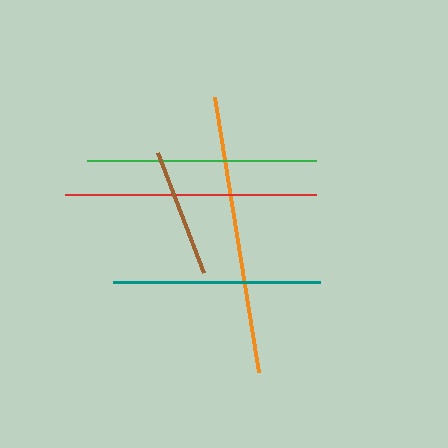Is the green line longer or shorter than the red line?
The red line is longer than the green line.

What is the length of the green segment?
The green segment is approximately 229 pixels long.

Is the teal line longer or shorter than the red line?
The red line is longer than the teal line.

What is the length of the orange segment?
The orange segment is approximately 279 pixels long.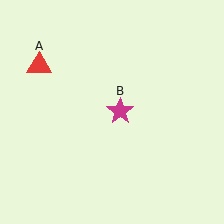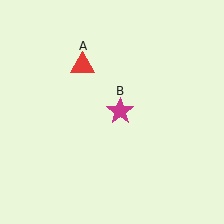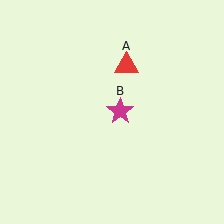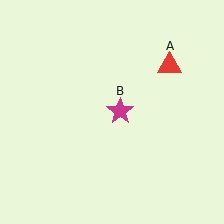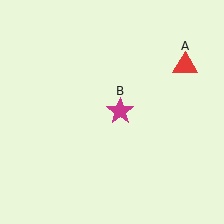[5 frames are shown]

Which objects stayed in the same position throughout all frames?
Magenta star (object B) remained stationary.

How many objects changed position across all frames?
1 object changed position: red triangle (object A).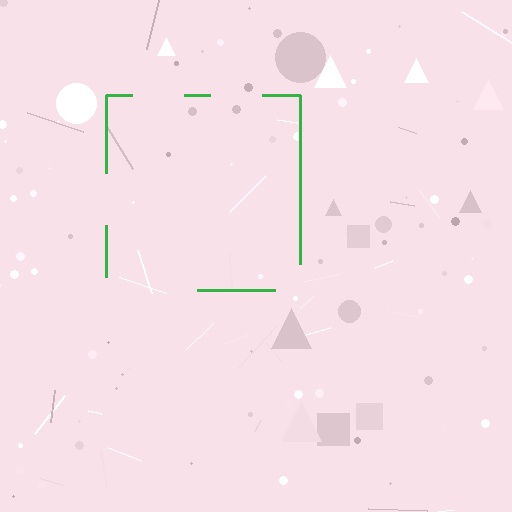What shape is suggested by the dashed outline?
The dashed outline suggests a square.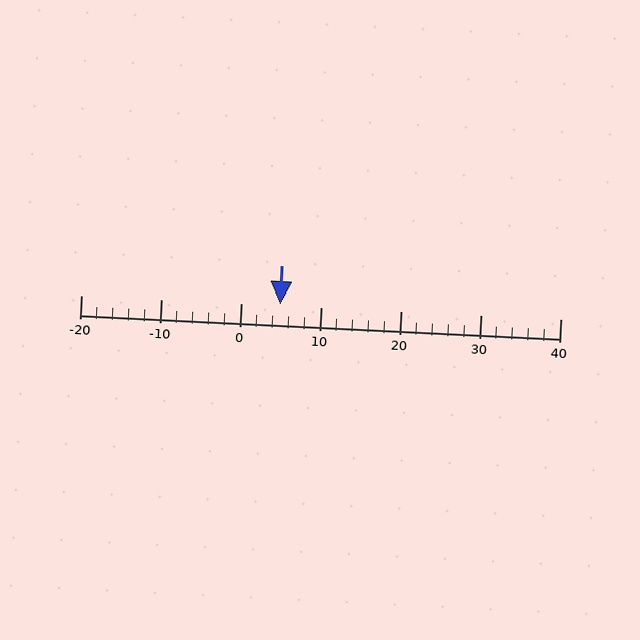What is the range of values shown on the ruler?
The ruler shows values from -20 to 40.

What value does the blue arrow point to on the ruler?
The blue arrow points to approximately 5.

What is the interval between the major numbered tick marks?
The major tick marks are spaced 10 units apart.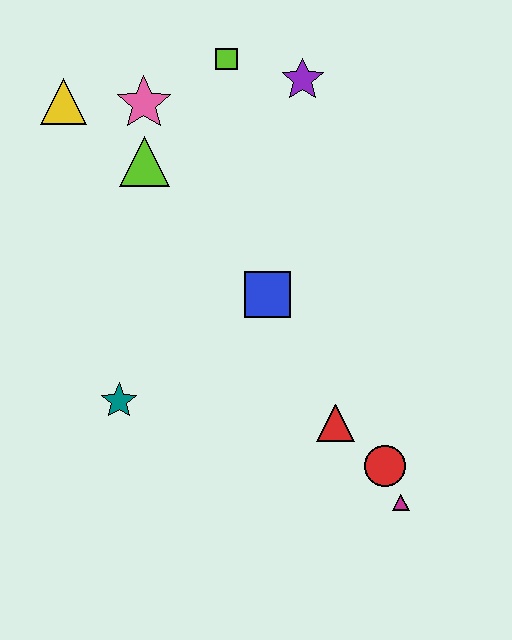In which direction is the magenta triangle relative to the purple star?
The magenta triangle is below the purple star.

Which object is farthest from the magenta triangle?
The yellow triangle is farthest from the magenta triangle.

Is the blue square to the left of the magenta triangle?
Yes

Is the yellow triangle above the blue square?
Yes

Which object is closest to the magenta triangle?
The red circle is closest to the magenta triangle.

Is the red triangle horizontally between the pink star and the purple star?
No